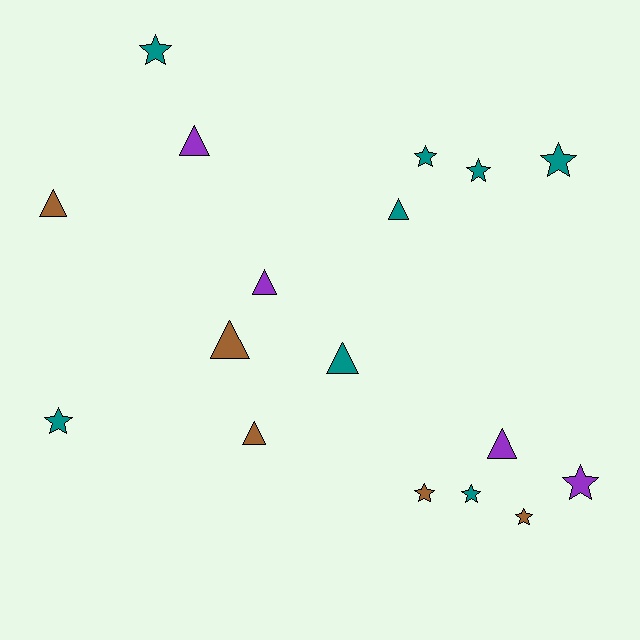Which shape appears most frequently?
Star, with 9 objects.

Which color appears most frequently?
Teal, with 8 objects.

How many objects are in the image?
There are 17 objects.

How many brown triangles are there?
There are 3 brown triangles.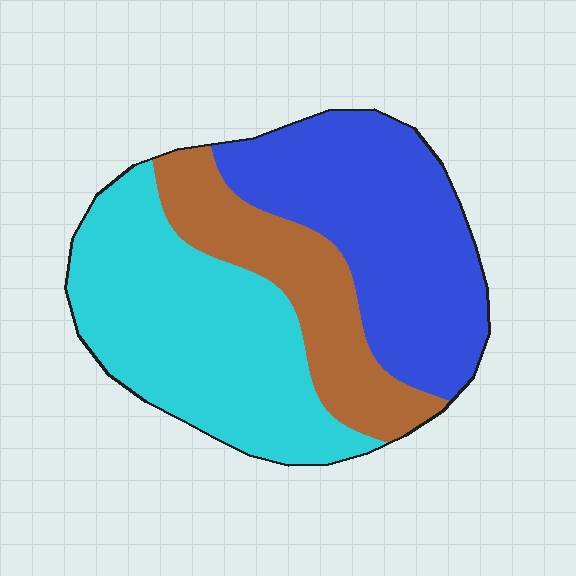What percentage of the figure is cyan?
Cyan covers roughly 40% of the figure.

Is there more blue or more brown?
Blue.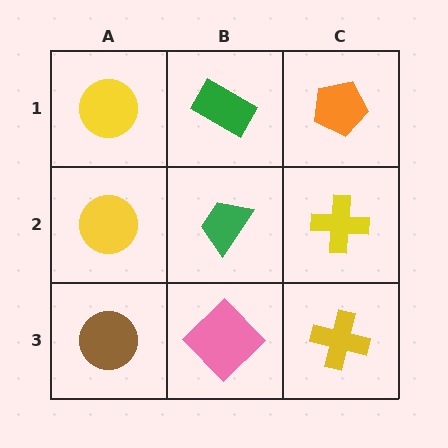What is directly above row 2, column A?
A yellow circle.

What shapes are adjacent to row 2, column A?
A yellow circle (row 1, column A), a brown circle (row 3, column A), a green trapezoid (row 2, column B).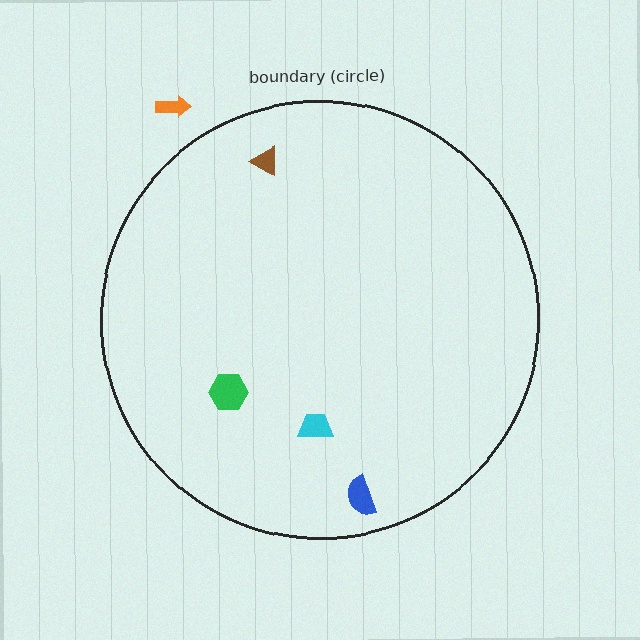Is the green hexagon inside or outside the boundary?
Inside.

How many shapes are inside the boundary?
4 inside, 1 outside.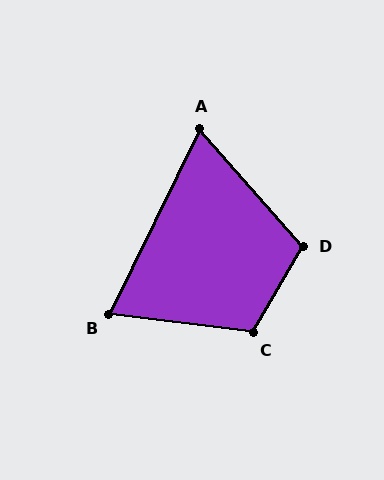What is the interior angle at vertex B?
Approximately 71 degrees (acute).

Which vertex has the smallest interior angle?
A, at approximately 68 degrees.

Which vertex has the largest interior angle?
C, at approximately 112 degrees.